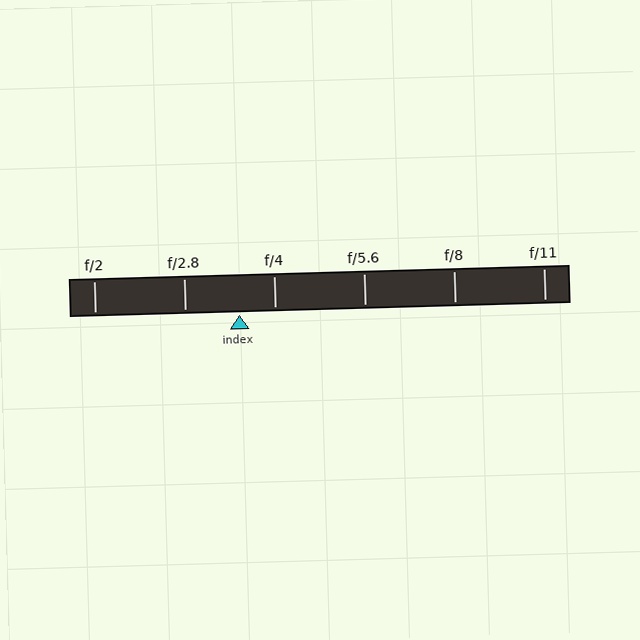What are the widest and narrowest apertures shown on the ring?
The widest aperture shown is f/2 and the narrowest is f/11.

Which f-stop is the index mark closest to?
The index mark is closest to f/4.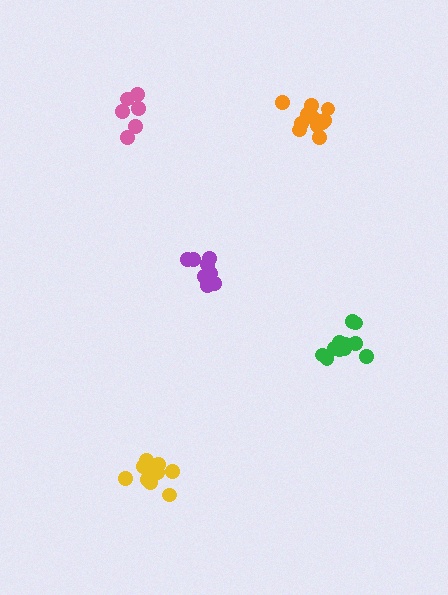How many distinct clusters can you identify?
There are 5 distinct clusters.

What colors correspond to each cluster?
The clusters are colored: purple, yellow, orange, green, pink.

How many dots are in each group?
Group 1: 8 dots, Group 2: 10 dots, Group 3: 12 dots, Group 4: 11 dots, Group 5: 6 dots (47 total).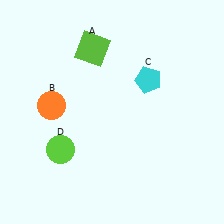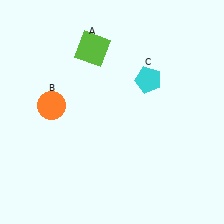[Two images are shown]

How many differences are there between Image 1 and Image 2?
There is 1 difference between the two images.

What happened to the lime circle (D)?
The lime circle (D) was removed in Image 2. It was in the bottom-left area of Image 1.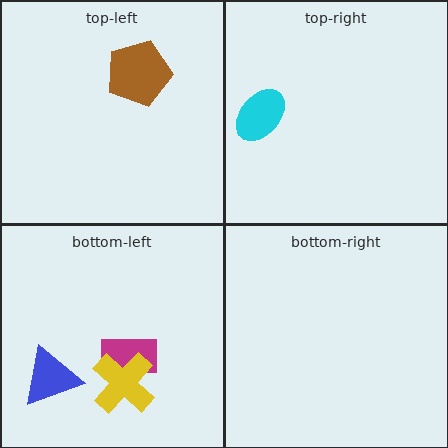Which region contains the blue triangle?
The bottom-left region.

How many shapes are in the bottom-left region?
3.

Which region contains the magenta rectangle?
The bottom-left region.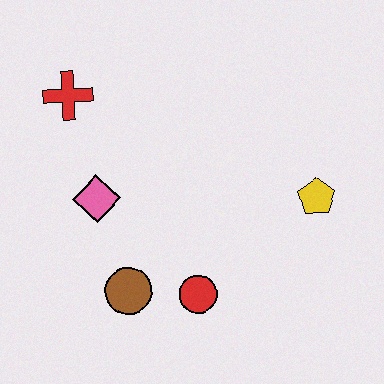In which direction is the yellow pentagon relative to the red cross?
The yellow pentagon is to the right of the red cross.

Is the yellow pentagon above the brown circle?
Yes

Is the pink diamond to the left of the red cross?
No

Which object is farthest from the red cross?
The yellow pentagon is farthest from the red cross.